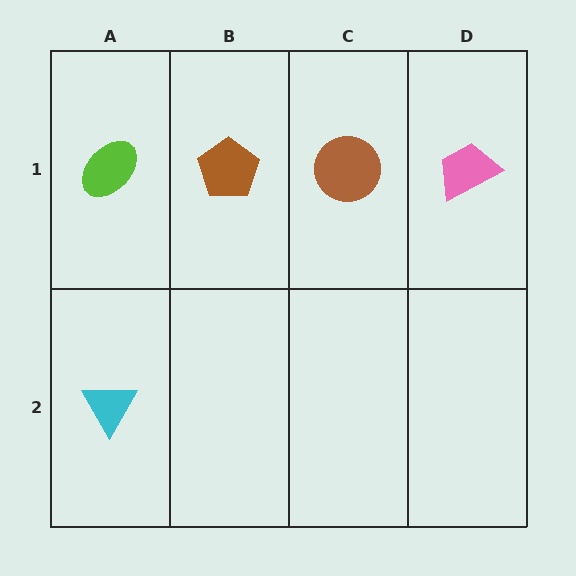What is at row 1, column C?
A brown circle.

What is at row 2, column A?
A cyan triangle.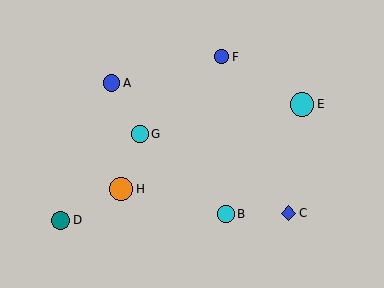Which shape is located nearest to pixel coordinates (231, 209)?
The cyan circle (labeled B) at (226, 214) is nearest to that location.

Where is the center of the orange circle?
The center of the orange circle is at (121, 189).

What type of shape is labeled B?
Shape B is a cyan circle.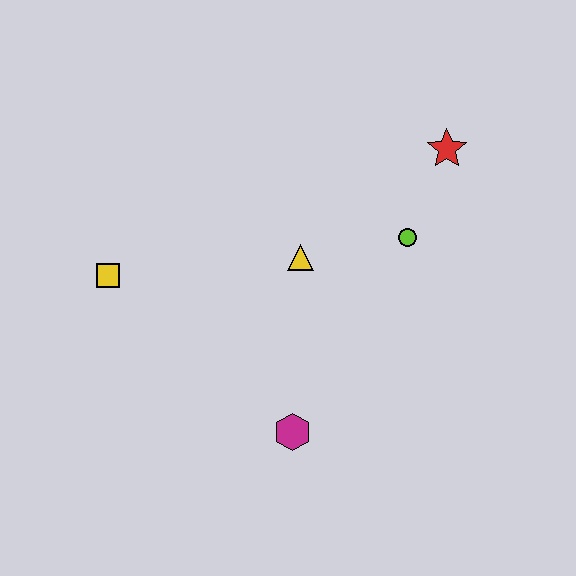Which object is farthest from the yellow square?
The red star is farthest from the yellow square.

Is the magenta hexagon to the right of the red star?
No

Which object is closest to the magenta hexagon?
The yellow triangle is closest to the magenta hexagon.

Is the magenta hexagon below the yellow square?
Yes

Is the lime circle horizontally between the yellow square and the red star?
Yes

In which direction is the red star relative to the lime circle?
The red star is above the lime circle.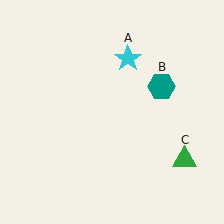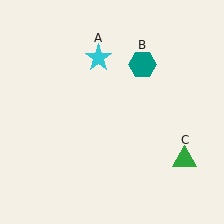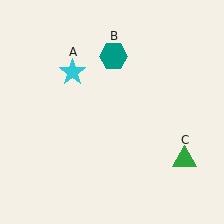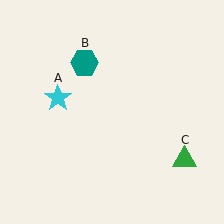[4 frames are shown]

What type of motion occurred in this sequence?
The cyan star (object A), teal hexagon (object B) rotated counterclockwise around the center of the scene.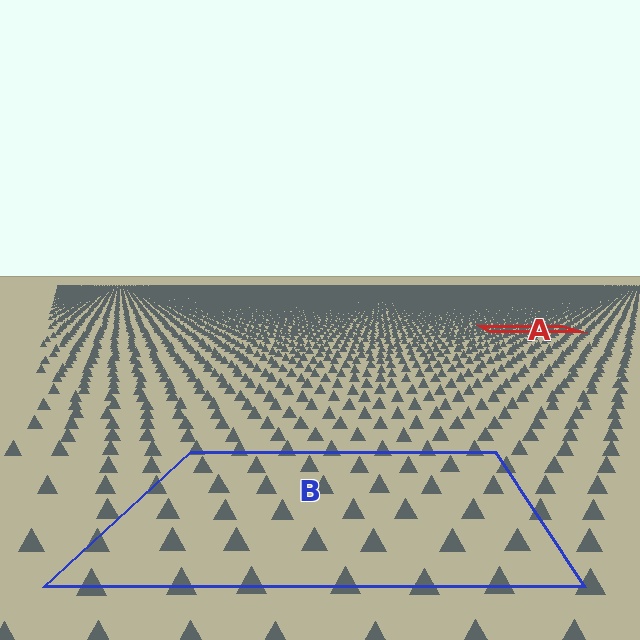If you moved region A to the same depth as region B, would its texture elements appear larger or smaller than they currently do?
They would appear larger. At a closer depth, the same texture elements are projected at a bigger on-screen size.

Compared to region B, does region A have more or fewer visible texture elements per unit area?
Region A has more texture elements per unit area — they are packed more densely because it is farther away.